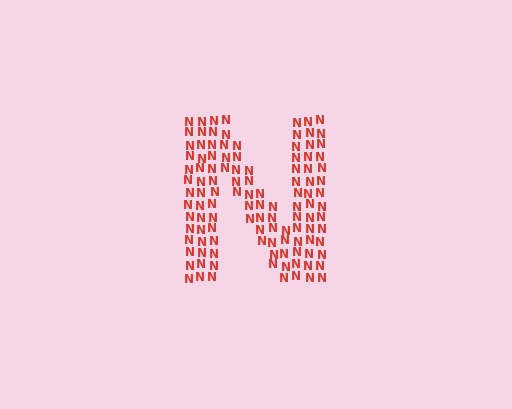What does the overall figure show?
The overall figure shows the letter N.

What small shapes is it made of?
It is made of small letter N's.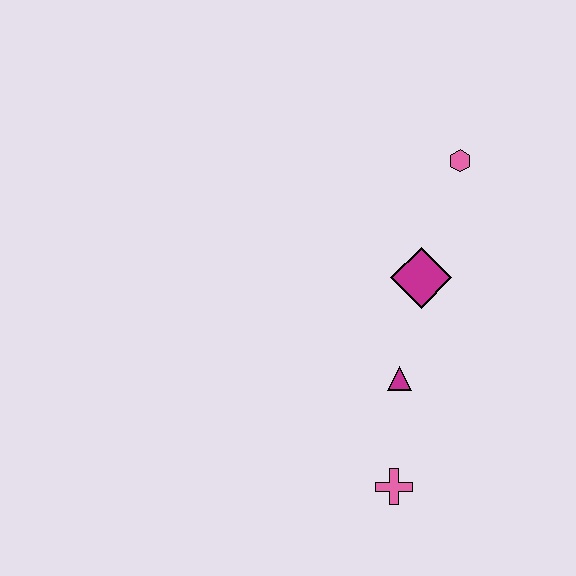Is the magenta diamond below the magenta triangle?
No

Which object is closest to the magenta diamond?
The magenta triangle is closest to the magenta diamond.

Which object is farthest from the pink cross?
The pink hexagon is farthest from the pink cross.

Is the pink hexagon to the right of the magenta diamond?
Yes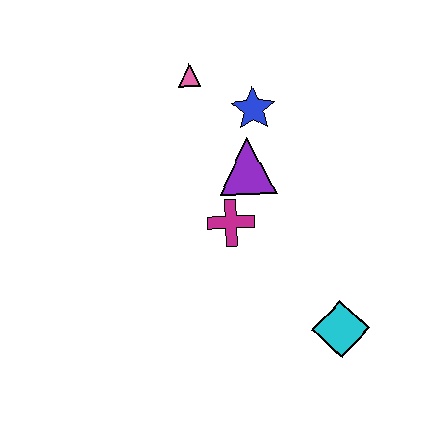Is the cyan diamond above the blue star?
No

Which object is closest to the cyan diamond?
The magenta cross is closest to the cyan diamond.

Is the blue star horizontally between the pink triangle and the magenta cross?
No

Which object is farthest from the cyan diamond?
The pink triangle is farthest from the cyan diamond.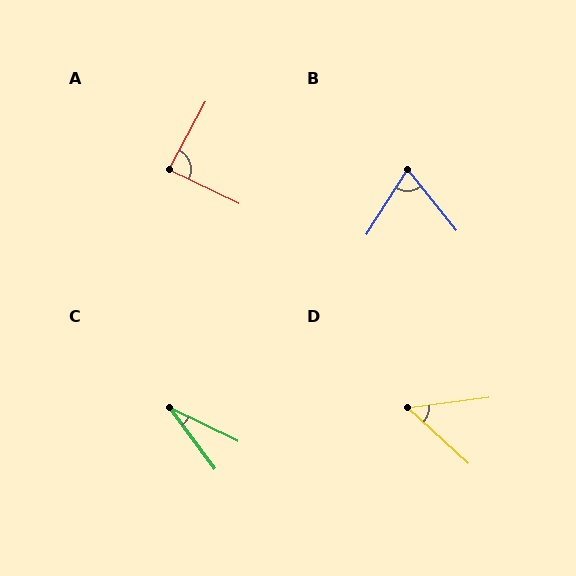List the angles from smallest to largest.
C (28°), D (50°), B (71°), A (87°).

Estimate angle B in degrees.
Approximately 71 degrees.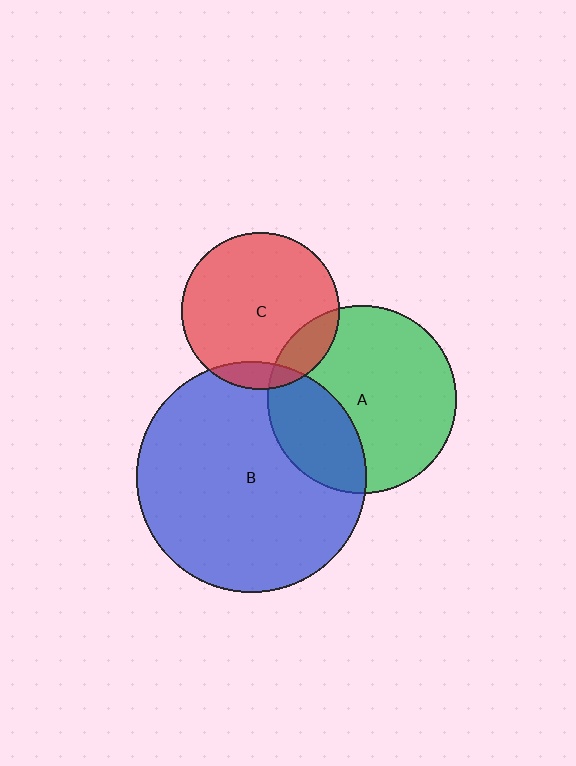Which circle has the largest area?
Circle B (blue).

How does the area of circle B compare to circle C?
Approximately 2.1 times.